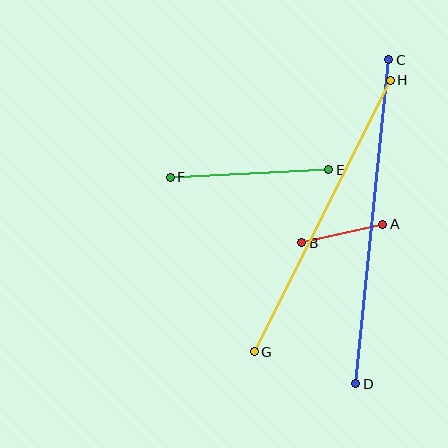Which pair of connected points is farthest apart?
Points C and D are farthest apart.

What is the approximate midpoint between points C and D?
The midpoint is at approximately (372, 222) pixels.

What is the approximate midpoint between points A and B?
The midpoint is at approximately (342, 233) pixels.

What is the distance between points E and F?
The distance is approximately 159 pixels.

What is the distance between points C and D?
The distance is approximately 325 pixels.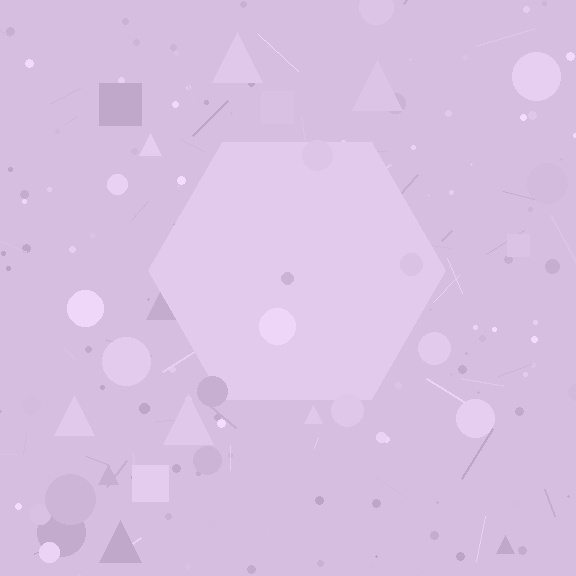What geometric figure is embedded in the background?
A hexagon is embedded in the background.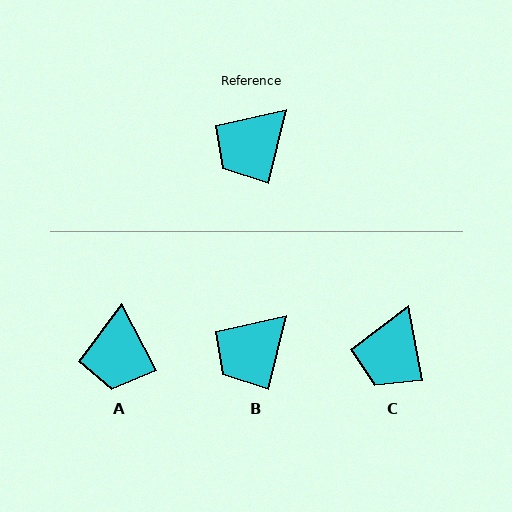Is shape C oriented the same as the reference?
No, it is off by about 24 degrees.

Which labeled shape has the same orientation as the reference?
B.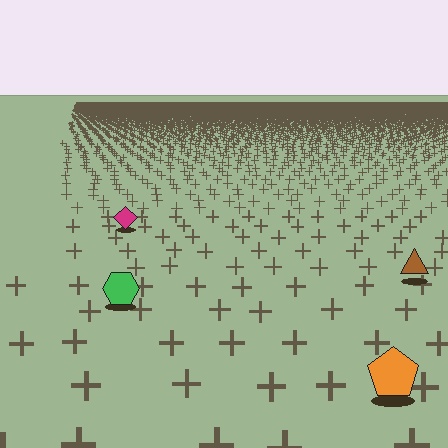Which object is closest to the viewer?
The orange pentagon is closest. The texture marks near it are larger and more spread out.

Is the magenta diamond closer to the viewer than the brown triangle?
No. The brown triangle is closer — you can tell from the texture gradient: the ground texture is coarser near it.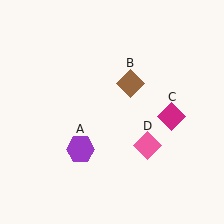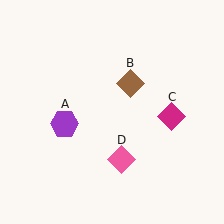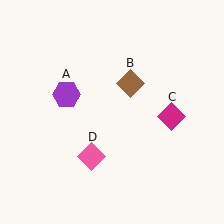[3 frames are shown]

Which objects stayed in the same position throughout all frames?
Brown diamond (object B) and magenta diamond (object C) remained stationary.